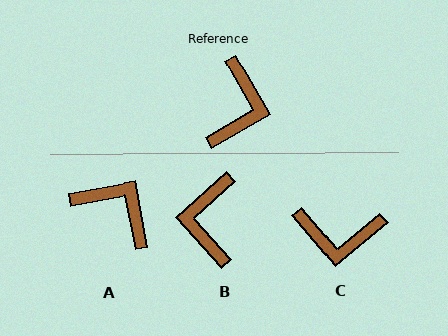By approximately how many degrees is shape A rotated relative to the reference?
Approximately 70 degrees counter-clockwise.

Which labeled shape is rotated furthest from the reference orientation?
B, about 168 degrees away.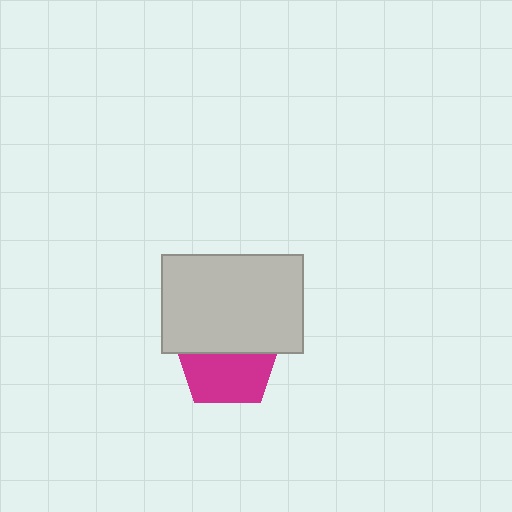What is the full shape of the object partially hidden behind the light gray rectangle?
The partially hidden object is a magenta pentagon.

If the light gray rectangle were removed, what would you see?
You would see the complete magenta pentagon.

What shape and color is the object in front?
The object in front is a light gray rectangle.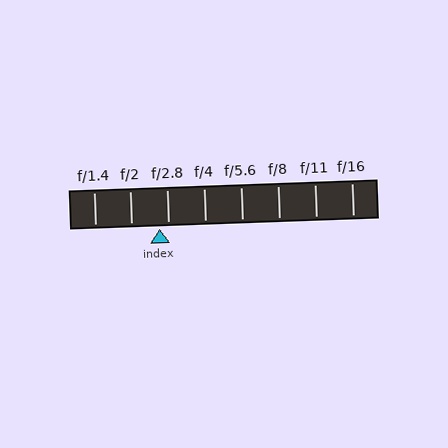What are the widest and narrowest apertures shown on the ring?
The widest aperture shown is f/1.4 and the narrowest is f/16.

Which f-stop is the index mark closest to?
The index mark is closest to f/2.8.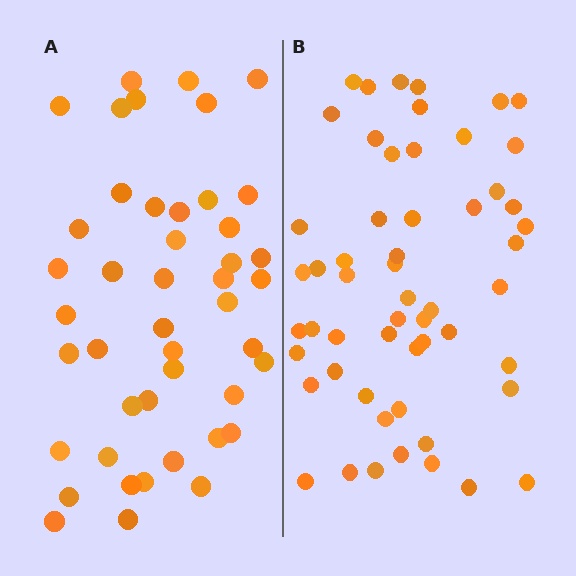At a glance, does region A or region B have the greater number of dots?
Region B (the right region) has more dots.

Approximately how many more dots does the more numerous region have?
Region B has roughly 10 or so more dots than region A.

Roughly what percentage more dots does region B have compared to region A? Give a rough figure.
About 20% more.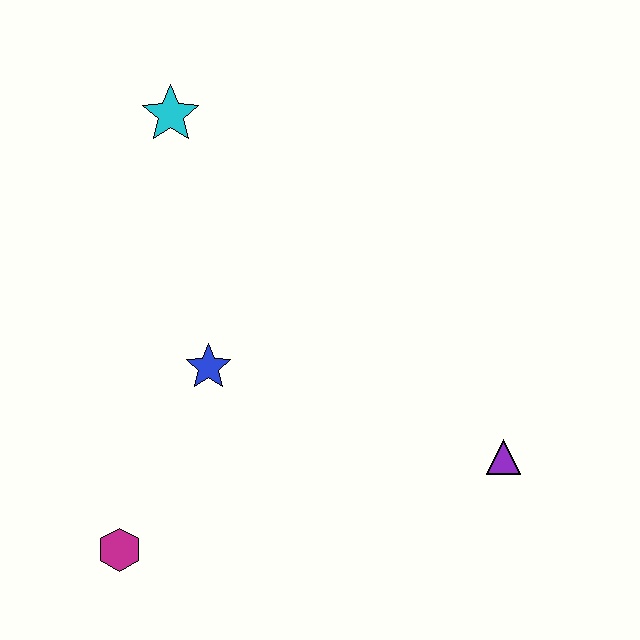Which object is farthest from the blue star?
The purple triangle is farthest from the blue star.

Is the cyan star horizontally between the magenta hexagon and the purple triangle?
Yes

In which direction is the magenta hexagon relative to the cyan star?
The magenta hexagon is below the cyan star.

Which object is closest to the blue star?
The magenta hexagon is closest to the blue star.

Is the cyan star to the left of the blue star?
Yes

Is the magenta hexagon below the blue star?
Yes